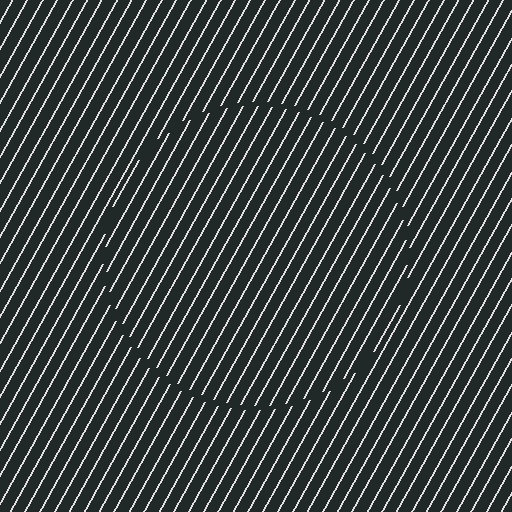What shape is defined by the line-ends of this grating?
An illusory circle. The interior of the shape contains the same grating, shifted by half a period — the contour is defined by the phase discontinuity where line-ends from the inner and outer gratings abut.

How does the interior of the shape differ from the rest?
The interior of the shape contains the same grating, shifted by half a period — the contour is defined by the phase discontinuity where line-ends from the inner and outer gratings abut.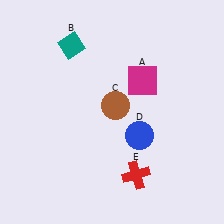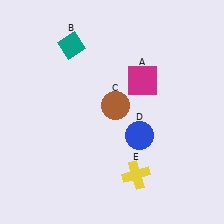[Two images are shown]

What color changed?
The cross (E) changed from red in Image 1 to yellow in Image 2.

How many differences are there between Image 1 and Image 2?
There is 1 difference between the two images.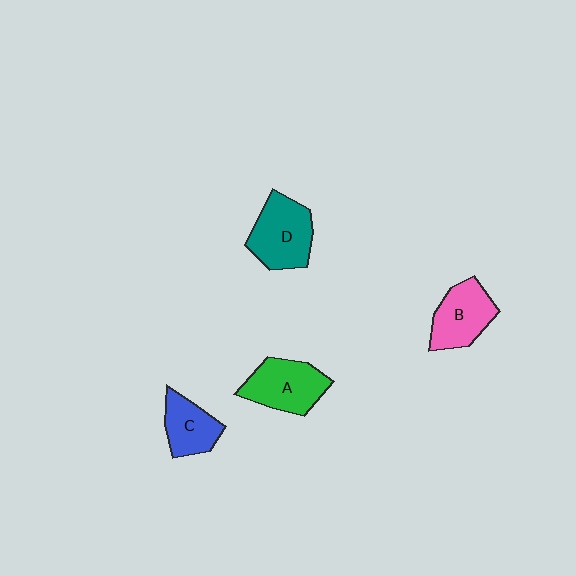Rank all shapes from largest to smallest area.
From largest to smallest: D (teal), A (green), B (pink), C (blue).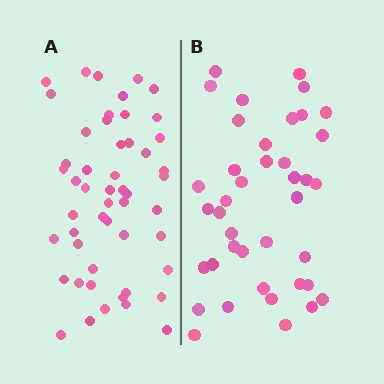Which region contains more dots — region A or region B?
Region A (the left region) has more dots.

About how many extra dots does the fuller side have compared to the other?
Region A has roughly 12 or so more dots than region B.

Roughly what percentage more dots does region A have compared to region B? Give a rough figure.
About 30% more.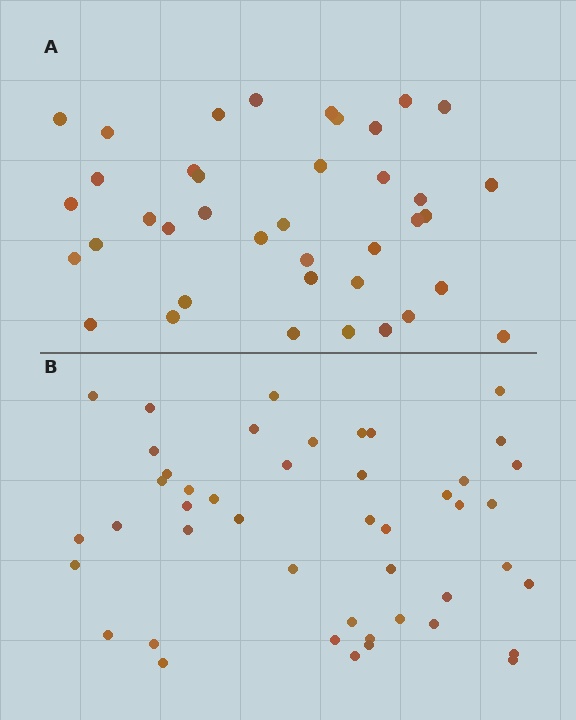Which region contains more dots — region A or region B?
Region B (the bottom region) has more dots.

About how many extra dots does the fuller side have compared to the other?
Region B has roughly 8 or so more dots than region A.